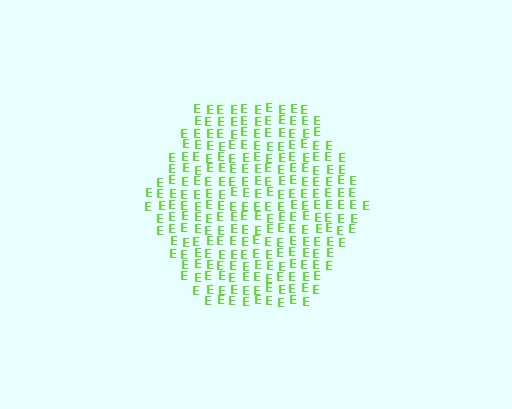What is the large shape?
The large shape is a hexagon.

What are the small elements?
The small elements are letter E's.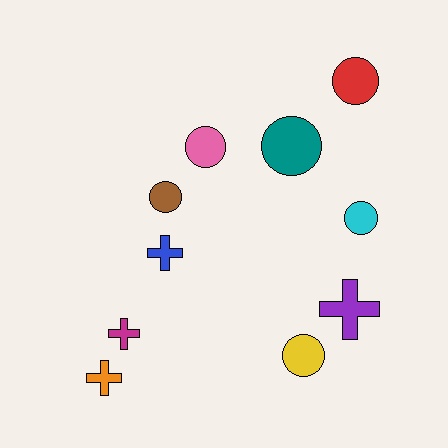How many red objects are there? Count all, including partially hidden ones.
There is 1 red object.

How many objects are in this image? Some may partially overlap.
There are 10 objects.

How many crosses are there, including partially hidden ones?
There are 4 crosses.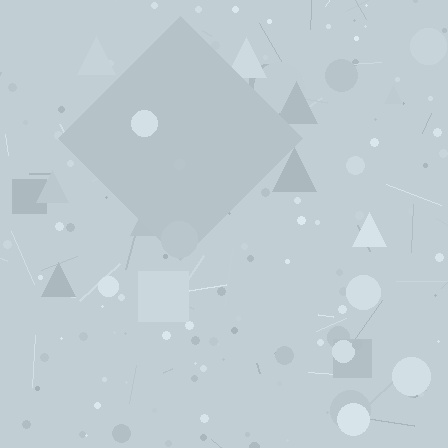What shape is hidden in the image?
A diamond is hidden in the image.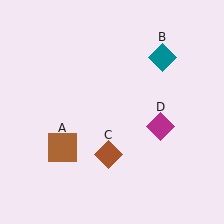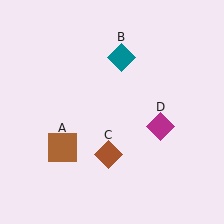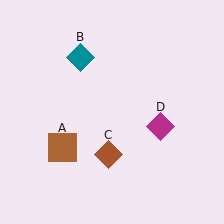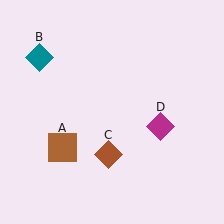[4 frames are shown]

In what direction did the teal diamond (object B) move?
The teal diamond (object B) moved left.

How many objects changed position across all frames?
1 object changed position: teal diamond (object B).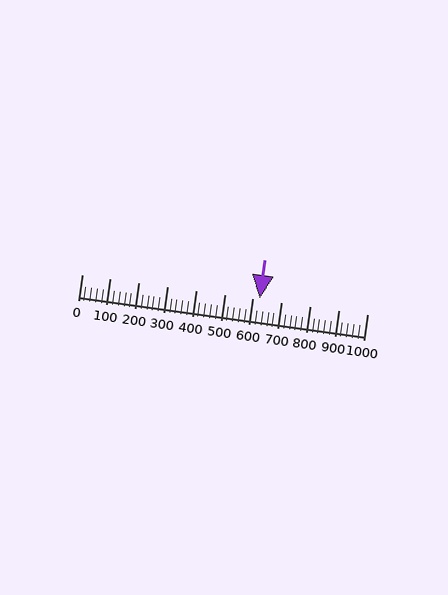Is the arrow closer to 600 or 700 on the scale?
The arrow is closer to 600.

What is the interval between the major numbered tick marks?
The major tick marks are spaced 100 units apart.